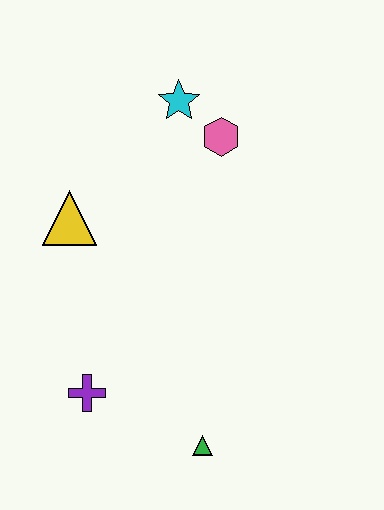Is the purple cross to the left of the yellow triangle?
No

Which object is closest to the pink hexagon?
The cyan star is closest to the pink hexagon.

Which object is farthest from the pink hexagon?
The green triangle is farthest from the pink hexagon.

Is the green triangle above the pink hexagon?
No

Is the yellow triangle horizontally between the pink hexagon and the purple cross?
No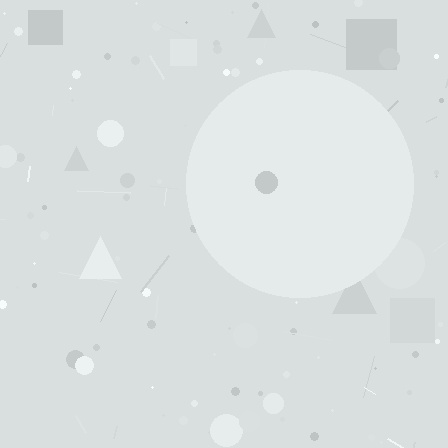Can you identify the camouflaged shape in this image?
The camouflaged shape is a circle.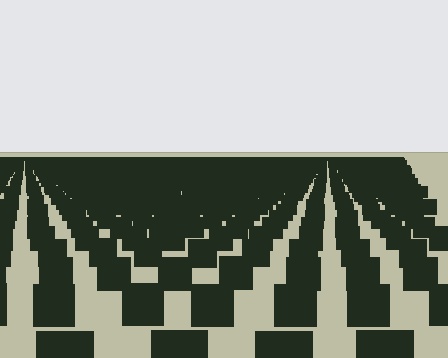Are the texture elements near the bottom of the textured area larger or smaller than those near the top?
Larger. Near the bottom, elements are closer to the viewer and appear at a bigger on-screen size.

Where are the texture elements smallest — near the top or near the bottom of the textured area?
Near the top.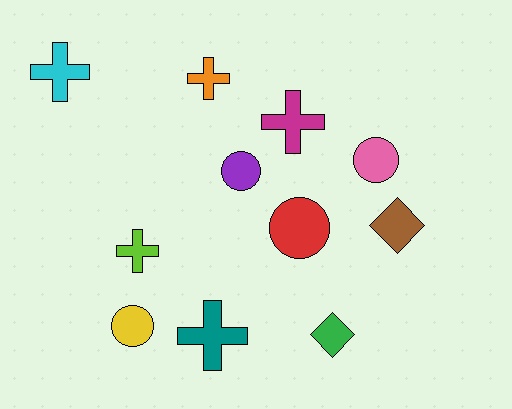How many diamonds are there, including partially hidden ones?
There are 2 diamonds.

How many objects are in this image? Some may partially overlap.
There are 11 objects.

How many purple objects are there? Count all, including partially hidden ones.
There is 1 purple object.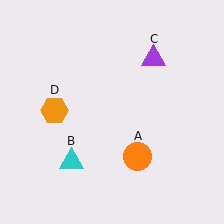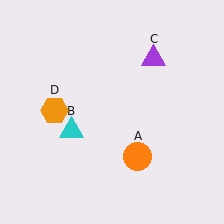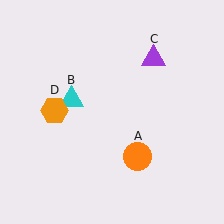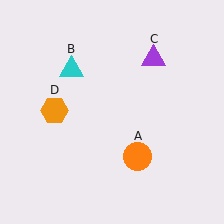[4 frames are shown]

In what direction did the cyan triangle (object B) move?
The cyan triangle (object B) moved up.